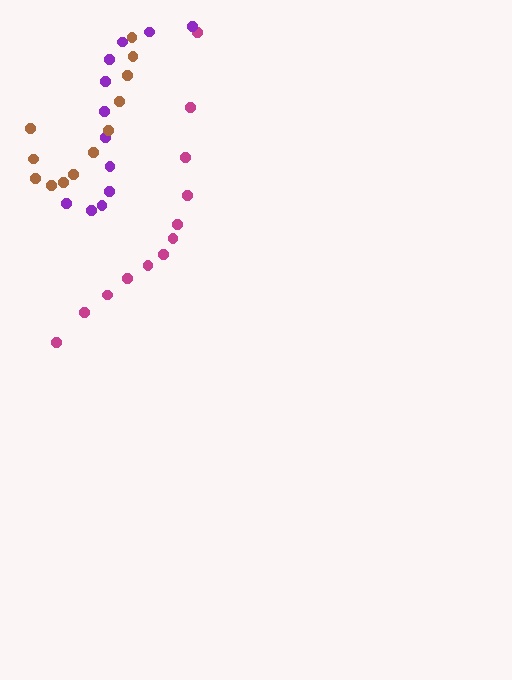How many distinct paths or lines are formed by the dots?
There are 3 distinct paths.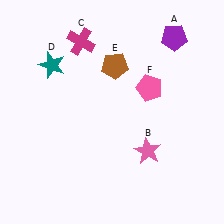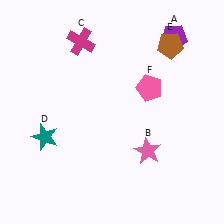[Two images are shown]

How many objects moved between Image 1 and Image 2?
2 objects moved between the two images.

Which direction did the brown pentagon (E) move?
The brown pentagon (E) moved right.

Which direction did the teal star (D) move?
The teal star (D) moved down.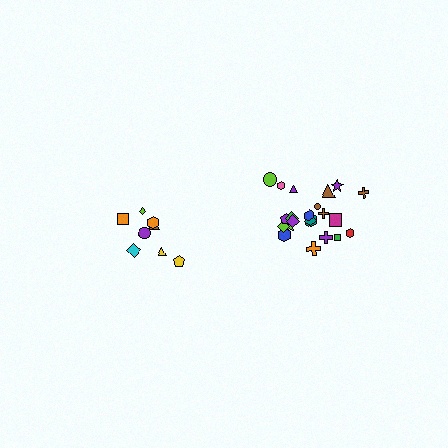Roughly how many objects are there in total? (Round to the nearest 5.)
Roughly 30 objects in total.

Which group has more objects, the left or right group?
The right group.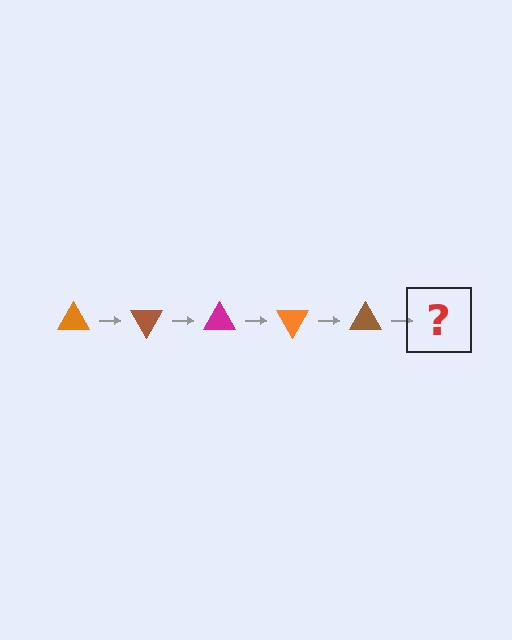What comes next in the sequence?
The next element should be a magenta triangle, rotated 300 degrees from the start.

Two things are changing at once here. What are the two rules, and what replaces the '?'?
The two rules are that it rotates 60 degrees each step and the color cycles through orange, brown, and magenta. The '?' should be a magenta triangle, rotated 300 degrees from the start.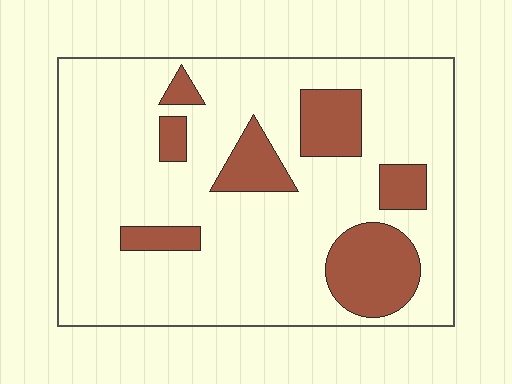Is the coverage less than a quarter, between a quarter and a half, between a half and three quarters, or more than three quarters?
Less than a quarter.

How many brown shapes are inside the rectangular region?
7.